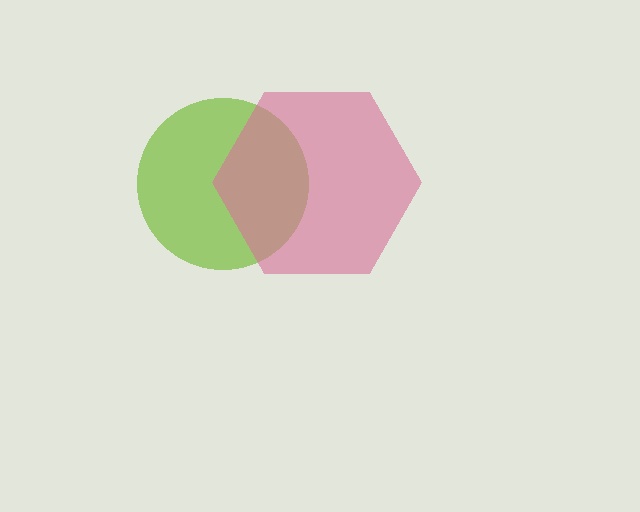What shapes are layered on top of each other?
The layered shapes are: a lime circle, a pink hexagon.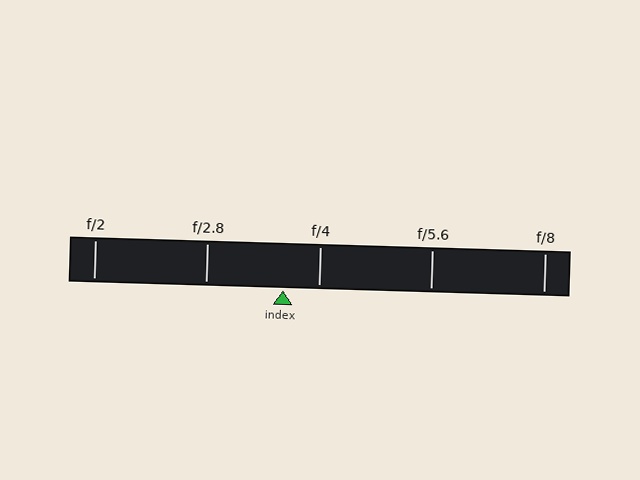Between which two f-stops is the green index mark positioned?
The index mark is between f/2.8 and f/4.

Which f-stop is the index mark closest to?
The index mark is closest to f/4.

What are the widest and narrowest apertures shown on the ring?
The widest aperture shown is f/2 and the narrowest is f/8.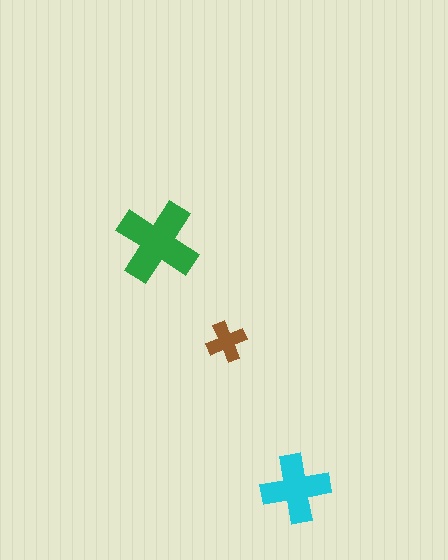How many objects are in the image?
There are 3 objects in the image.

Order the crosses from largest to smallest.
the green one, the cyan one, the brown one.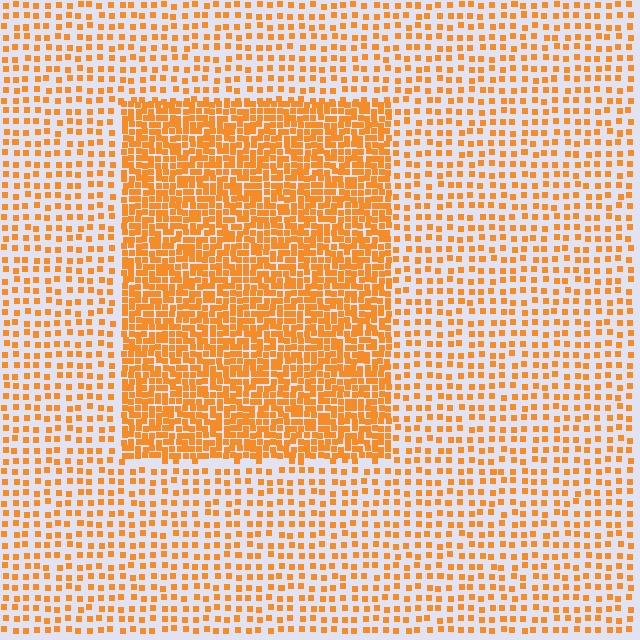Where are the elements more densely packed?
The elements are more densely packed inside the rectangle boundary.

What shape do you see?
I see a rectangle.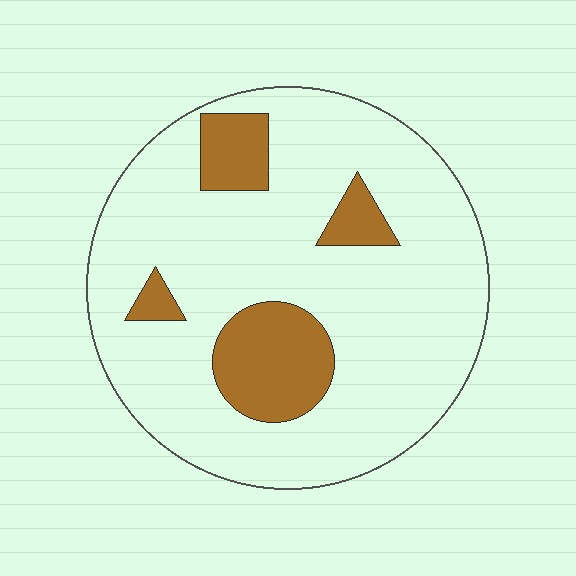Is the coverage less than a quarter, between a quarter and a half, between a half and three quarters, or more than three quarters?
Less than a quarter.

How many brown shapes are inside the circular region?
4.